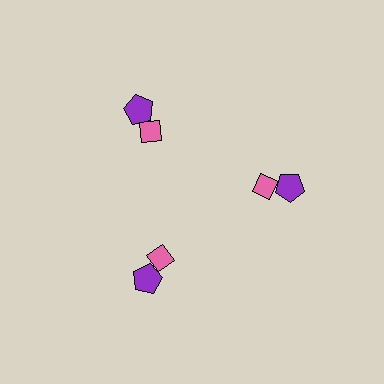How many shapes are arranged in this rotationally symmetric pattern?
There are 6 shapes, arranged in 3 groups of 2.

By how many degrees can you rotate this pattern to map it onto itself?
The pattern maps onto itself every 120 degrees of rotation.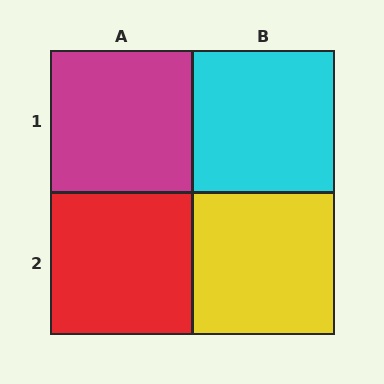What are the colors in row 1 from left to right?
Magenta, cyan.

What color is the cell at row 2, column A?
Red.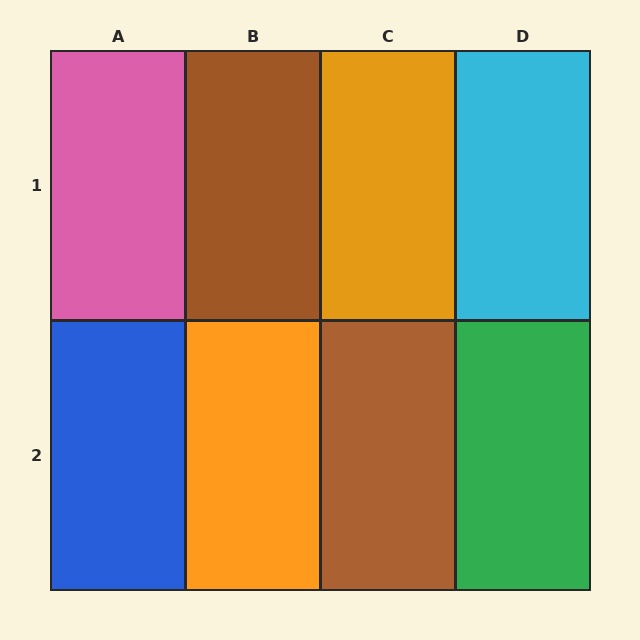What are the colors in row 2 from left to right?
Blue, orange, brown, green.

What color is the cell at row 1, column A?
Pink.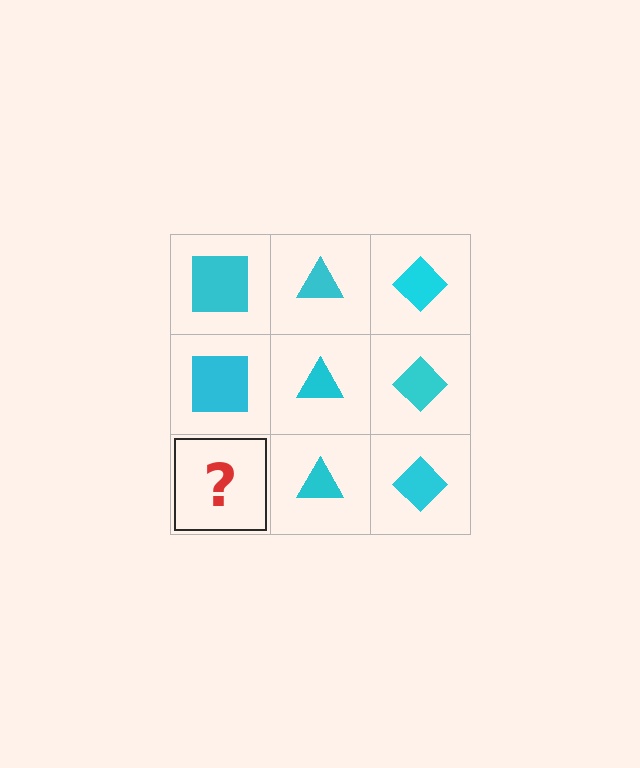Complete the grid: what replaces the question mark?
The question mark should be replaced with a cyan square.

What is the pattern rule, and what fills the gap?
The rule is that each column has a consistent shape. The gap should be filled with a cyan square.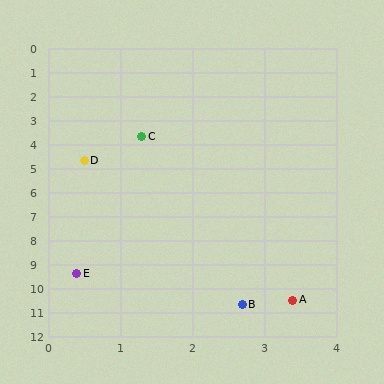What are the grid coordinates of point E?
Point E is at approximately (0.4, 9.4).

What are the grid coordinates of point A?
Point A is at approximately (3.4, 10.5).